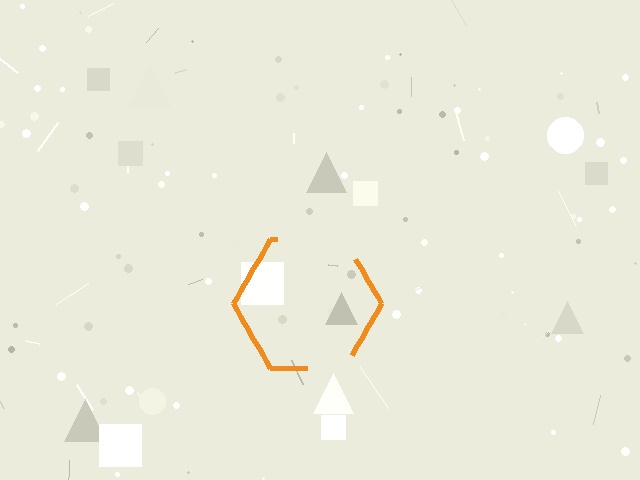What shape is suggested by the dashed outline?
The dashed outline suggests a hexagon.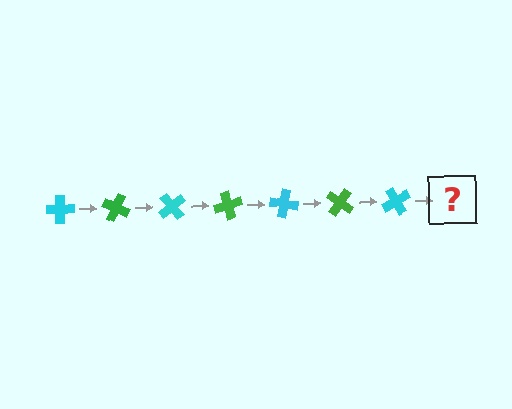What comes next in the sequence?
The next element should be a green cross, rotated 175 degrees from the start.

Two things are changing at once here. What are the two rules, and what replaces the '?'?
The two rules are that it rotates 25 degrees each step and the color cycles through cyan and green. The '?' should be a green cross, rotated 175 degrees from the start.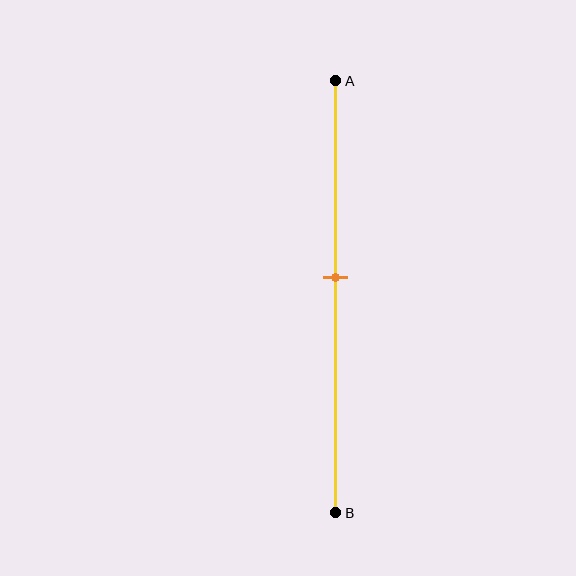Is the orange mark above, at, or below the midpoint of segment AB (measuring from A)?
The orange mark is above the midpoint of segment AB.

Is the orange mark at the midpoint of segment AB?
No, the mark is at about 45% from A, not at the 50% midpoint.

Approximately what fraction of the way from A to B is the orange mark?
The orange mark is approximately 45% of the way from A to B.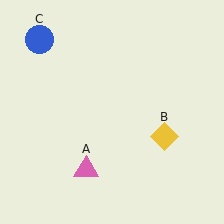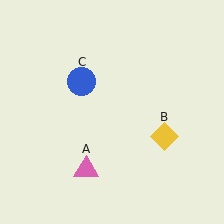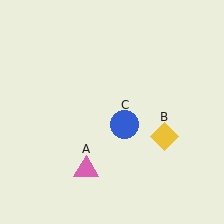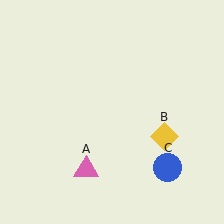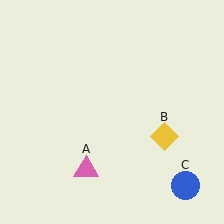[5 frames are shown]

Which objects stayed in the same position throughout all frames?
Pink triangle (object A) and yellow diamond (object B) remained stationary.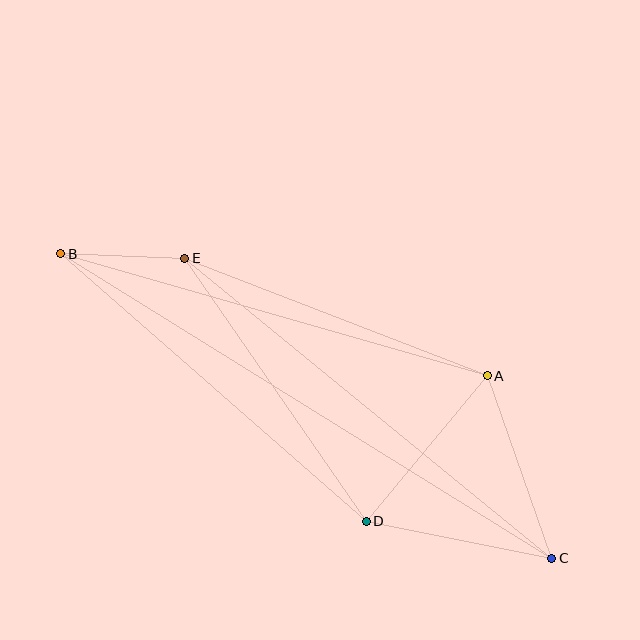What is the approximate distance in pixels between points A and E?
The distance between A and E is approximately 325 pixels.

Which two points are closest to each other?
Points B and E are closest to each other.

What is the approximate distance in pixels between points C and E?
The distance between C and E is approximately 474 pixels.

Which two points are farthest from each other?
Points B and C are farthest from each other.